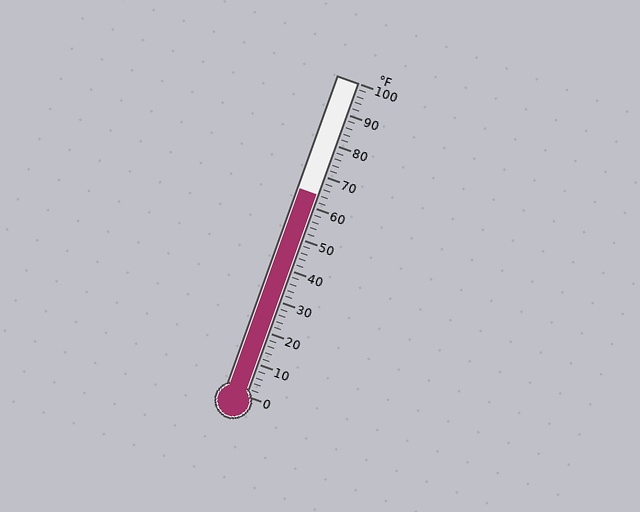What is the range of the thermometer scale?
The thermometer scale ranges from 0°F to 100°F.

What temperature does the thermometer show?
The thermometer shows approximately 64°F.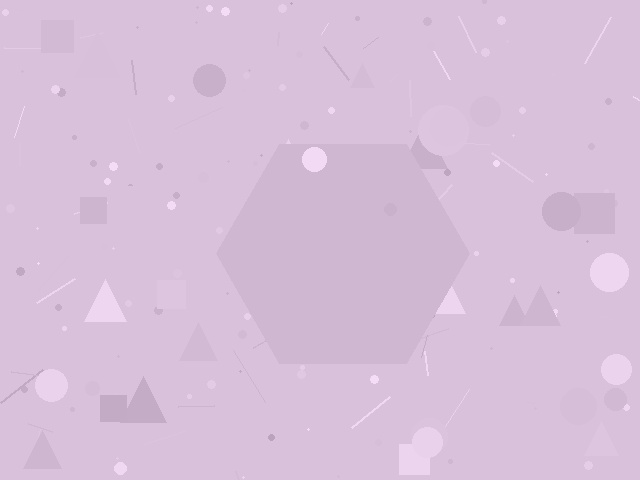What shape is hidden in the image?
A hexagon is hidden in the image.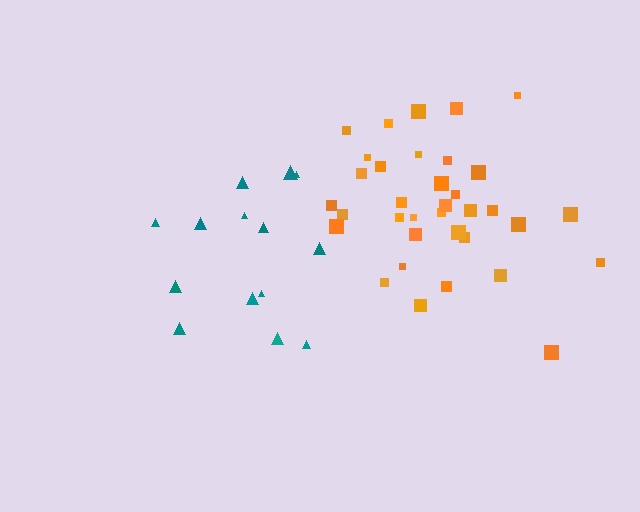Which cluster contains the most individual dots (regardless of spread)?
Orange (35).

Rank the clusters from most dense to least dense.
orange, teal.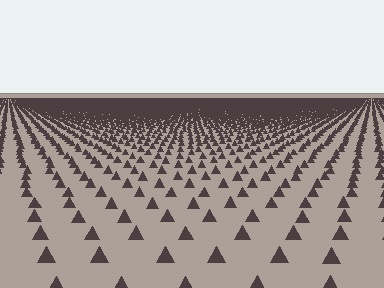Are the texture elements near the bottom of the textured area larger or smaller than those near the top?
Larger. Near the bottom, elements are closer to the viewer and appear at a bigger on-screen size.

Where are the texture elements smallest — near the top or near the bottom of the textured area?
Near the top.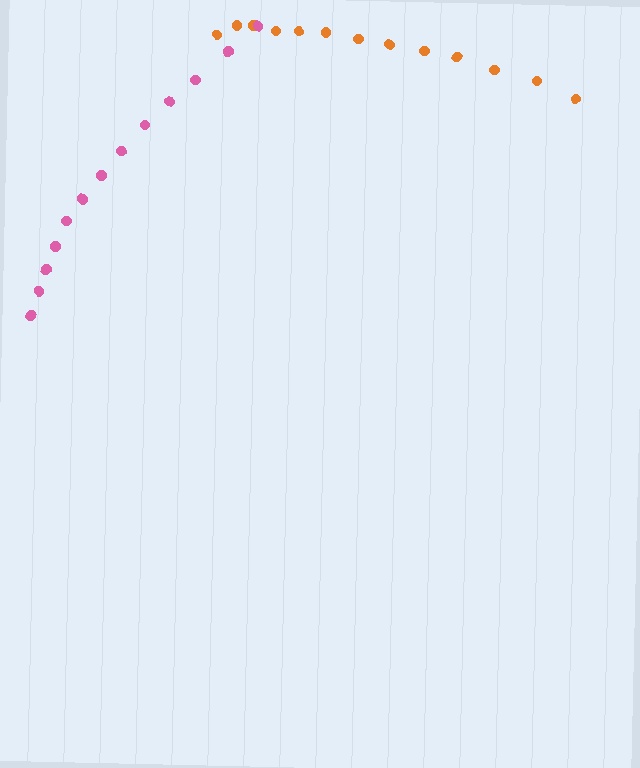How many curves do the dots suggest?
There are 2 distinct paths.